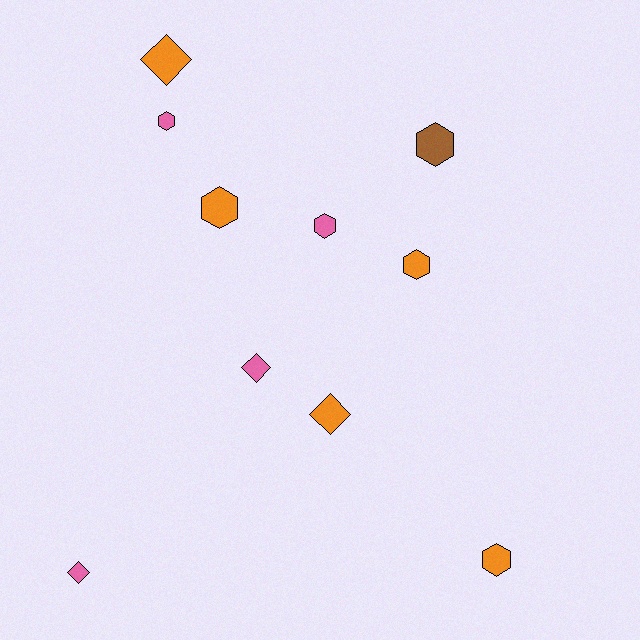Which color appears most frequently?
Orange, with 5 objects.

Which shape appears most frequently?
Hexagon, with 6 objects.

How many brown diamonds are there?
There are no brown diamonds.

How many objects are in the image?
There are 10 objects.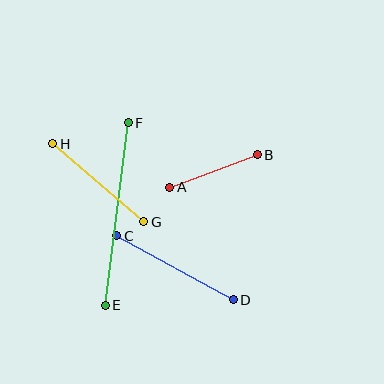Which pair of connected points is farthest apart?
Points E and F are farthest apart.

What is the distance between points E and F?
The distance is approximately 184 pixels.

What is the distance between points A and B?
The distance is approximately 93 pixels.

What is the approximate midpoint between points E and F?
The midpoint is at approximately (117, 214) pixels.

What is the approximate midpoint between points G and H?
The midpoint is at approximately (98, 183) pixels.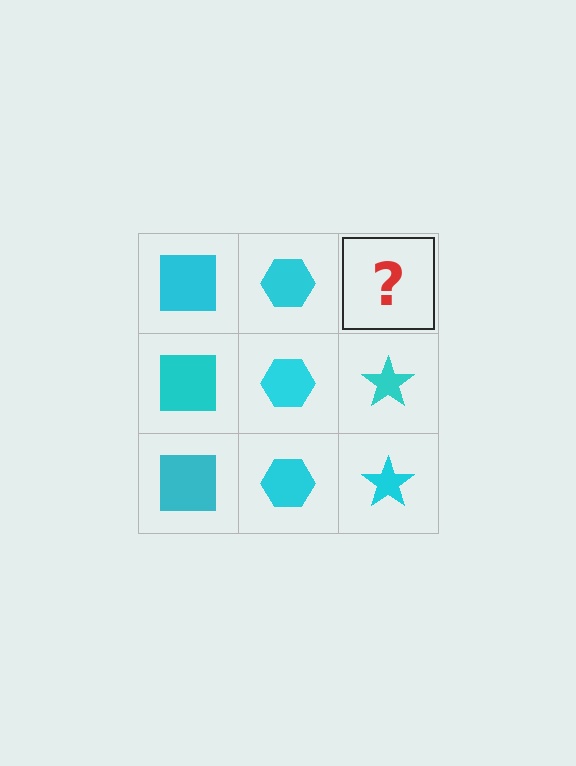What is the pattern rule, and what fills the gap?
The rule is that each column has a consistent shape. The gap should be filled with a cyan star.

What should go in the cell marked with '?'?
The missing cell should contain a cyan star.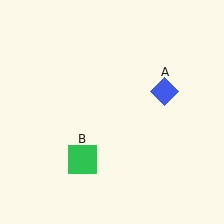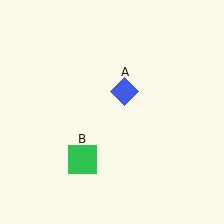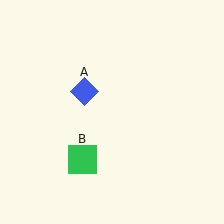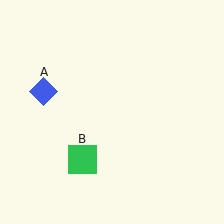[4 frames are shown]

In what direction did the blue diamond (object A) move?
The blue diamond (object A) moved left.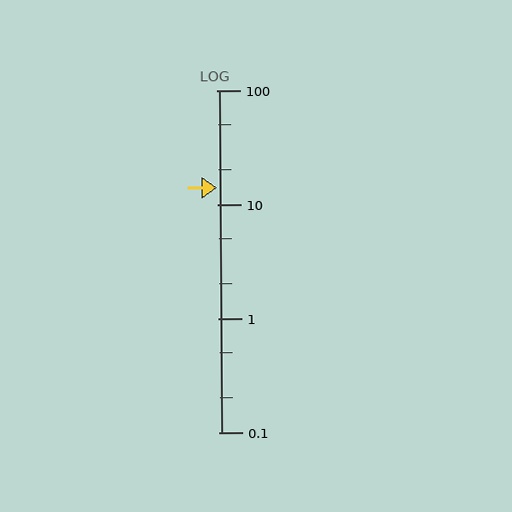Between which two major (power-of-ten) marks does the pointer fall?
The pointer is between 10 and 100.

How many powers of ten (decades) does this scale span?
The scale spans 3 decades, from 0.1 to 100.